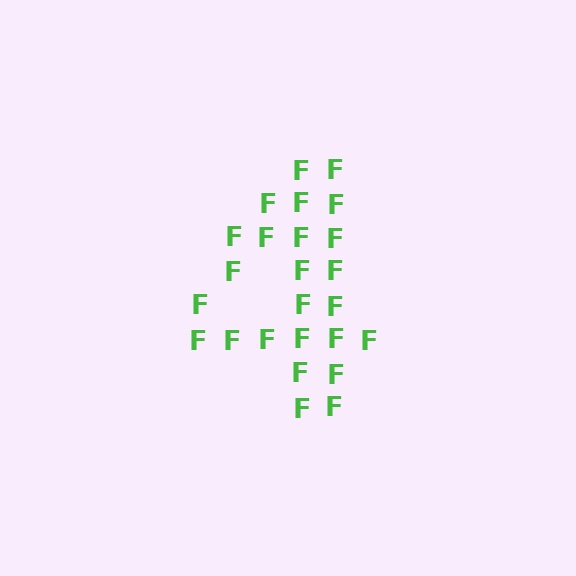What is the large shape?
The large shape is the digit 4.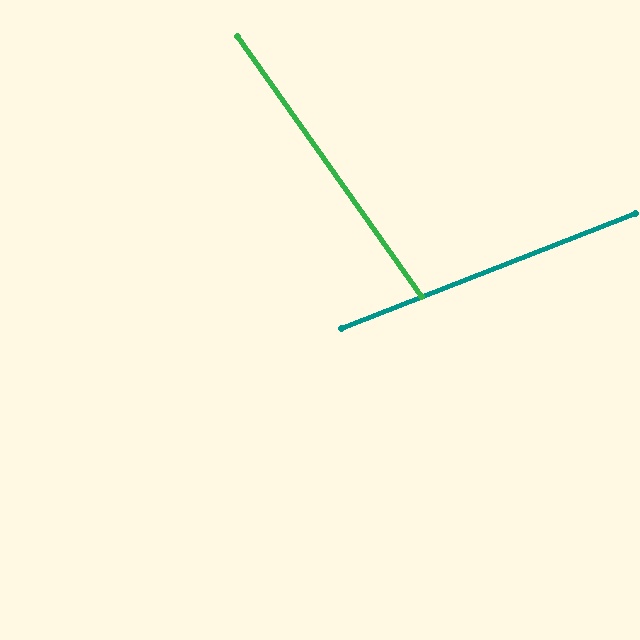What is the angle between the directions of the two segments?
Approximately 76 degrees.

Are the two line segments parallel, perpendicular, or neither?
Neither parallel nor perpendicular — they differ by about 76°.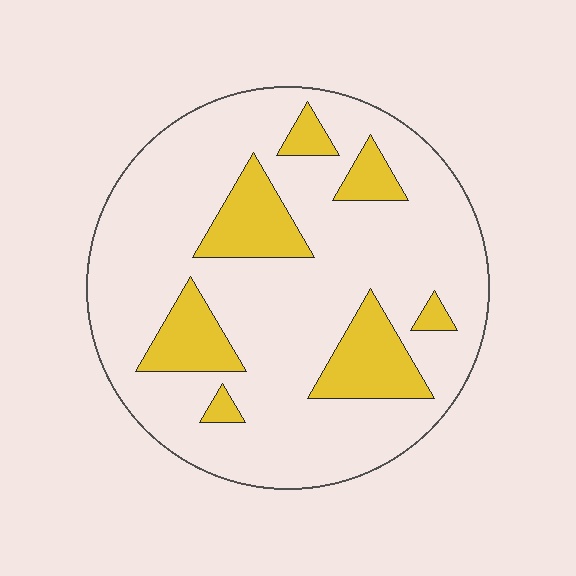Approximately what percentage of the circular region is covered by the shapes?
Approximately 20%.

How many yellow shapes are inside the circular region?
7.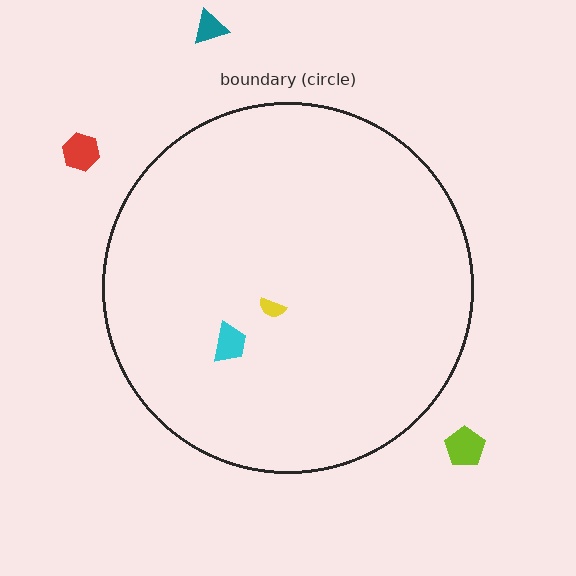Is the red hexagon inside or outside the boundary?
Outside.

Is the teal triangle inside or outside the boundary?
Outside.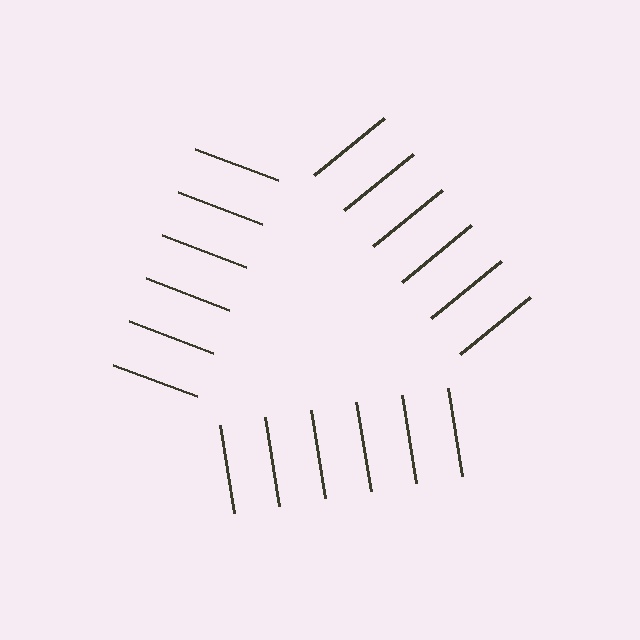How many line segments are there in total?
18 — 6 along each of the 3 edges.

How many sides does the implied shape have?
3 sides — the line-ends trace a triangle.